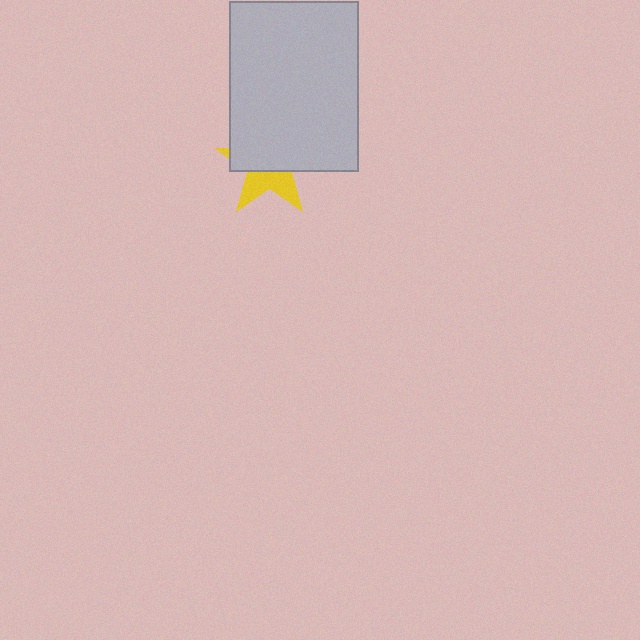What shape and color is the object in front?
The object in front is a light gray rectangle.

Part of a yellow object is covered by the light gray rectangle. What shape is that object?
It is a star.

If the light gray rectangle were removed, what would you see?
You would see the complete yellow star.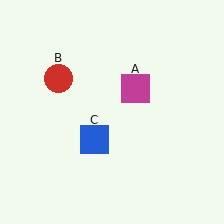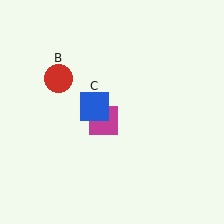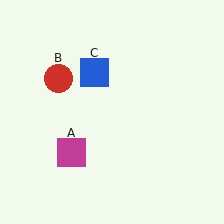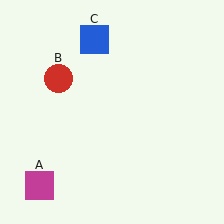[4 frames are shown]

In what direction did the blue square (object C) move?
The blue square (object C) moved up.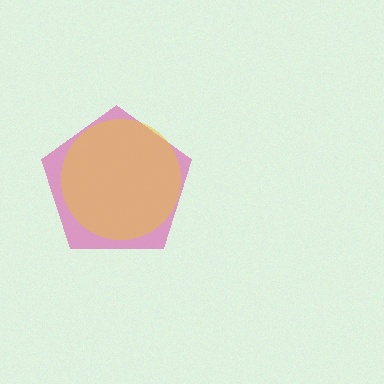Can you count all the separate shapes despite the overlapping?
Yes, there are 2 separate shapes.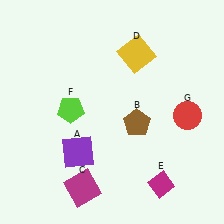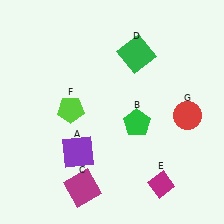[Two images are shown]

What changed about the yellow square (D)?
In Image 1, D is yellow. In Image 2, it changed to green.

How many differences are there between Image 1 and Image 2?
There are 2 differences between the two images.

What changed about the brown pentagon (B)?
In Image 1, B is brown. In Image 2, it changed to green.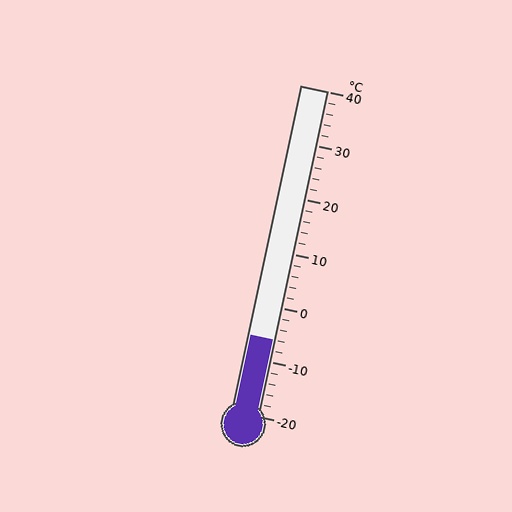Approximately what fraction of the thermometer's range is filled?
The thermometer is filled to approximately 25% of its range.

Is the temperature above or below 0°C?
The temperature is below 0°C.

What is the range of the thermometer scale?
The thermometer scale ranges from -20°C to 40°C.